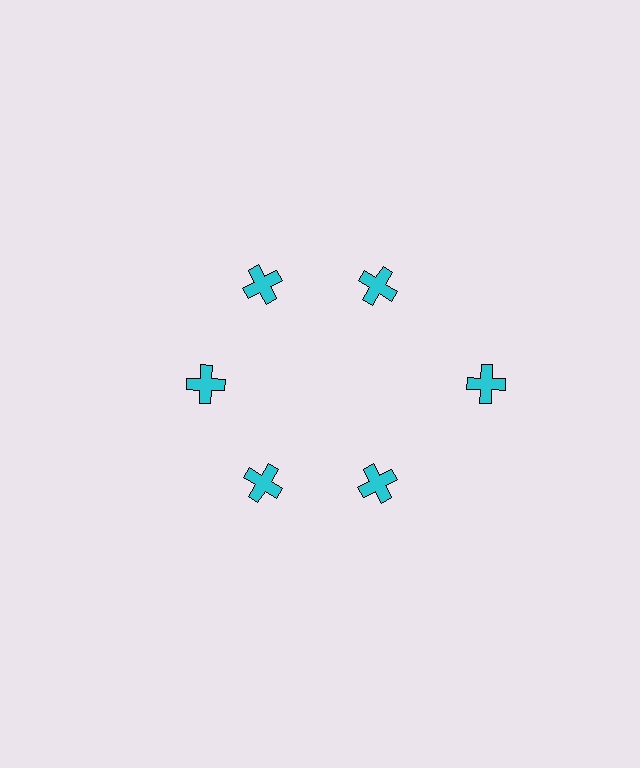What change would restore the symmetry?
The symmetry would be restored by moving it inward, back onto the ring so that all 6 crosses sit at equal angles and equal distance from the center.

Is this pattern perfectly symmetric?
No. The 6 cyan crosses are arranged in a ring, but one element near the 3 o'clock position is pushed outward from the center, breaking the 6-fold rotational symmetry.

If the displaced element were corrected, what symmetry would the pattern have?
It would have 6-fold rotational symmetry — the pattern would map onto itself every 60 degrees.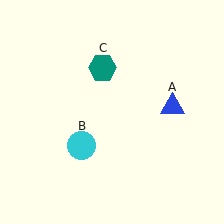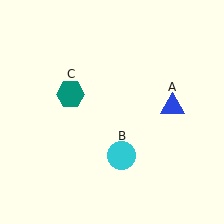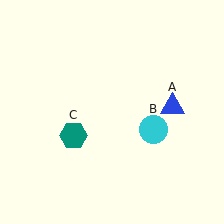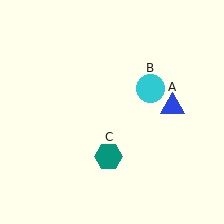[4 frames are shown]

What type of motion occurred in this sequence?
The cyan circle (object B), teal hexagon (object C) rotated counterclockwise around the center of the scene.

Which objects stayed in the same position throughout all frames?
Blue triangle (object A) remained stationary.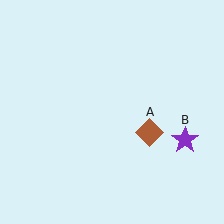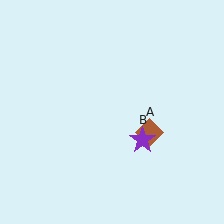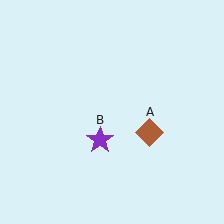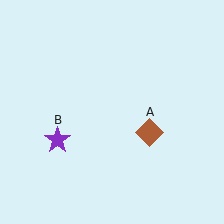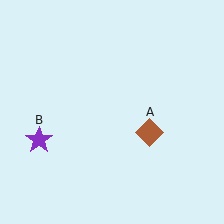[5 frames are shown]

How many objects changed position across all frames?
1 object changed position: purple star (object B).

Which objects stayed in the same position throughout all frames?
Brown diamond (object A) remained stationary.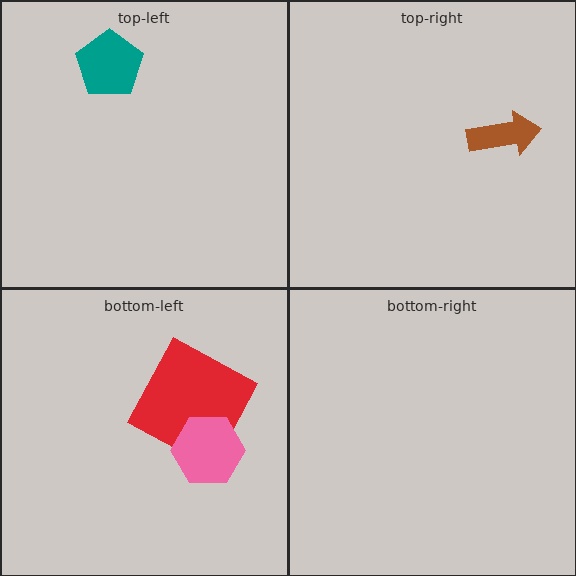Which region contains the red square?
The bottom-left region.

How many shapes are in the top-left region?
1.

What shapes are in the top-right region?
The brown arrow.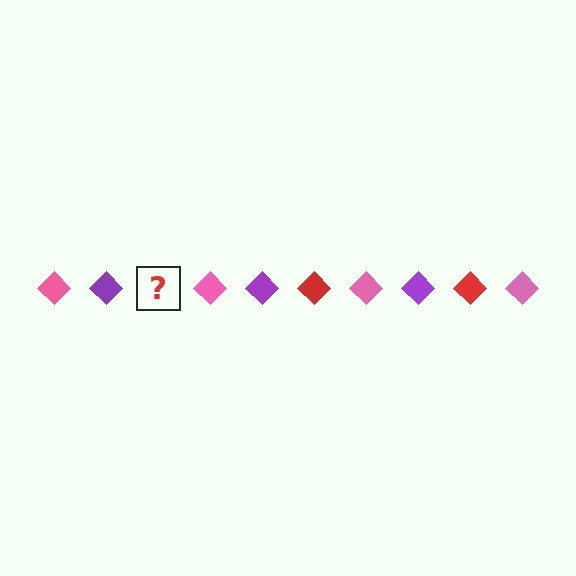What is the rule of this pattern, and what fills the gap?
The rule is that the pattern cycles through pink, purple, red diamonds. The gap should be filled with a red diamond.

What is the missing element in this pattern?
The missing element is a red diamond.